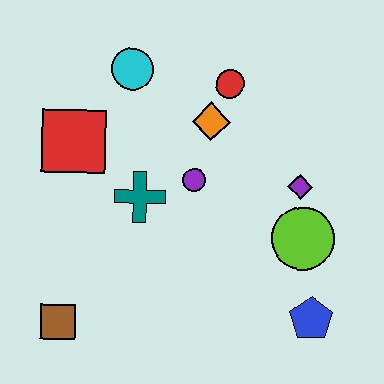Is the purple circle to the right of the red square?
Yes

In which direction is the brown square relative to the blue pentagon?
The brown square is to the left of the blue pentagon.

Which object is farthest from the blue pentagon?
The cyan circle is farthest from the blue pentagon.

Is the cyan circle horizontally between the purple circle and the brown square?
Yes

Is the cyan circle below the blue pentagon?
No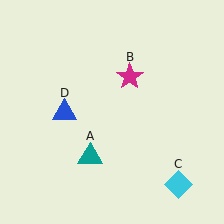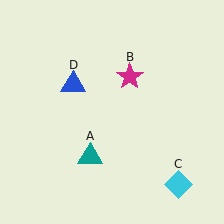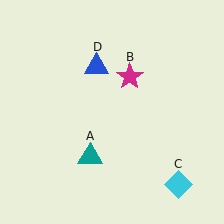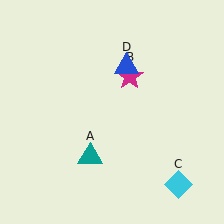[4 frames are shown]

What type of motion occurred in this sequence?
The blue triangle (object D) rotated clockwise around the center of the scene.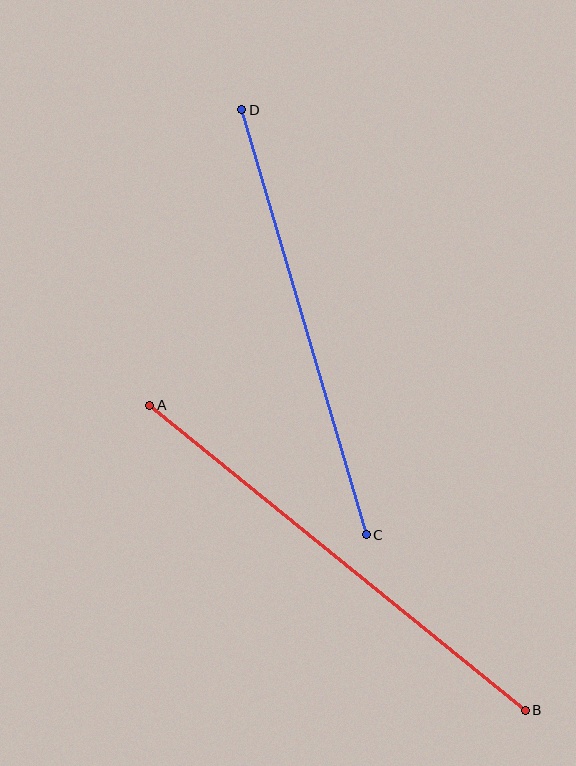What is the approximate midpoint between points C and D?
The midpoint is at approximately (304, 322) pixels.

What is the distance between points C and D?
The distance is approximately 443 pixels.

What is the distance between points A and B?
The distance is approximately 484 pixels.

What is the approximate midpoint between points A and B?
The midpoint is at approximately (337, 558) pixels.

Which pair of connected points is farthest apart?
Points A and B are farthest apart.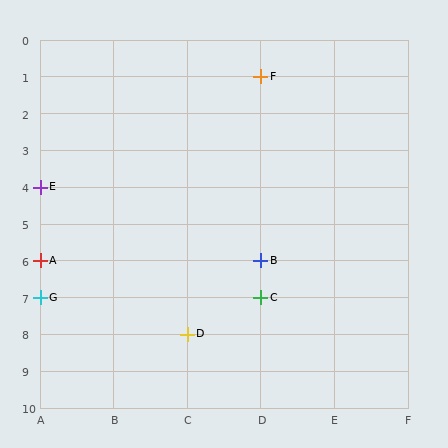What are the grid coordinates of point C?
Point C is at grid coordinates (D, 7).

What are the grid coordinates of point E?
Point E is at grid coordinates (A, 4).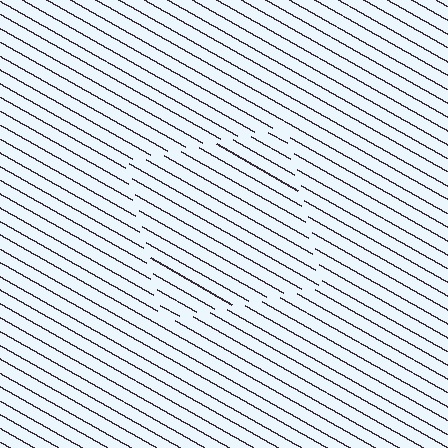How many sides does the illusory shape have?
4 sides — the line-ends trace a square.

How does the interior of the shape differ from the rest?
The interior of the shape contains the same grating, shifted by half a period — the contour is defined by the phase discontinuity where line-ends from the inner and outer gratings abut.